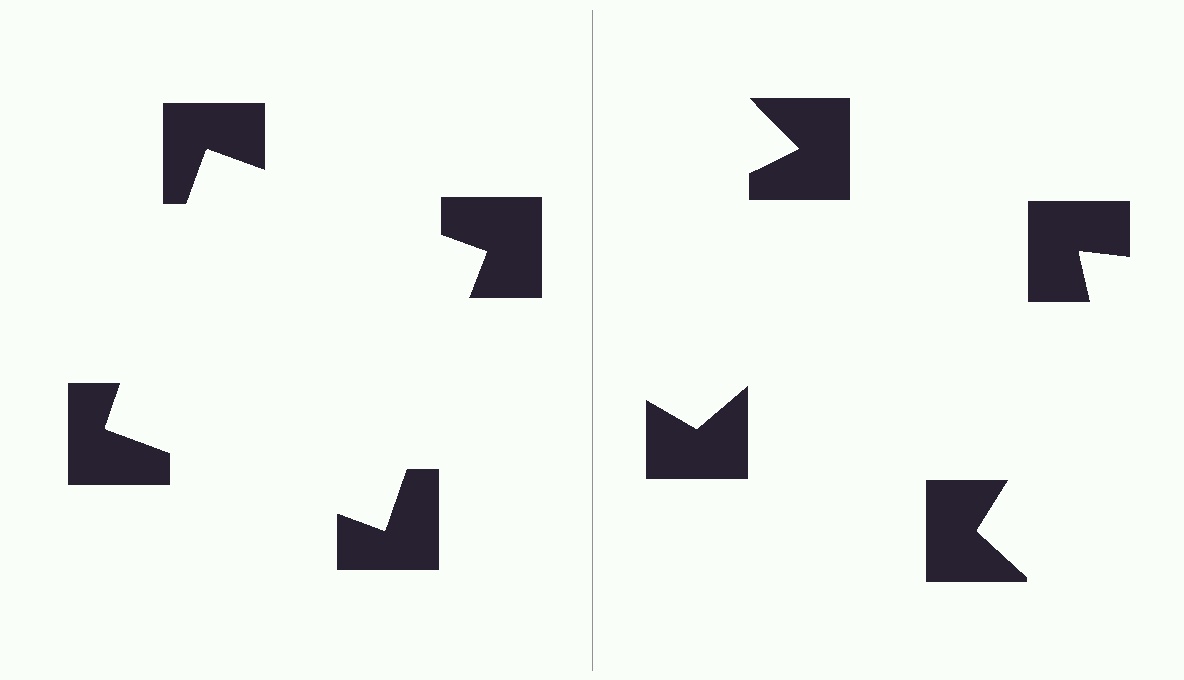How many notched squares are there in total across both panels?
8 — 4 on each side.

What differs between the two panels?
The notched squares are positioned identically on both sides; only the wedge orientations differ. On the left they align to a square; on the right they are misaligned.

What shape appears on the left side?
An illusory square.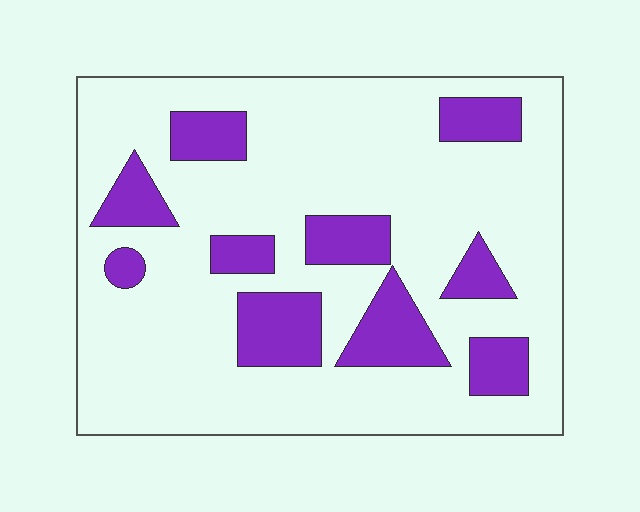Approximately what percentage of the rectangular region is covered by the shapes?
Approximately 20%.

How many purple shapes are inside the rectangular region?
10.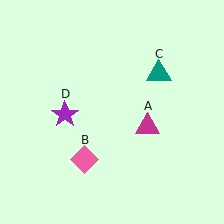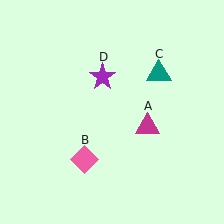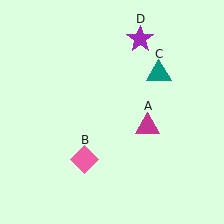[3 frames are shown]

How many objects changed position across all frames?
1 object changed position: purple star (object D).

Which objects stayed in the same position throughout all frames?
Magenta triangle (object A) and pink diamond (object B) and teal triangle (object C) remained stationary.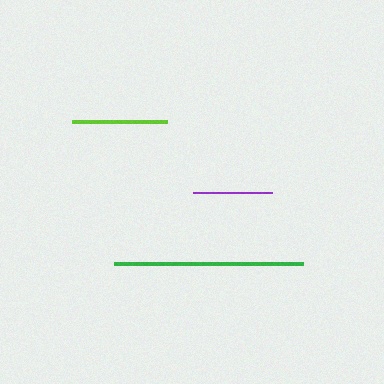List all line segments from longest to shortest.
From longest to shortest: green, lime, purple.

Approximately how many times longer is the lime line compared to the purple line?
The lime line is approximately 1.2 times the length of the purple line.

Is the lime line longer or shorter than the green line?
The green line is longer than the lime line.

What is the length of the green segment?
The green segment is approximately 189 pixels long.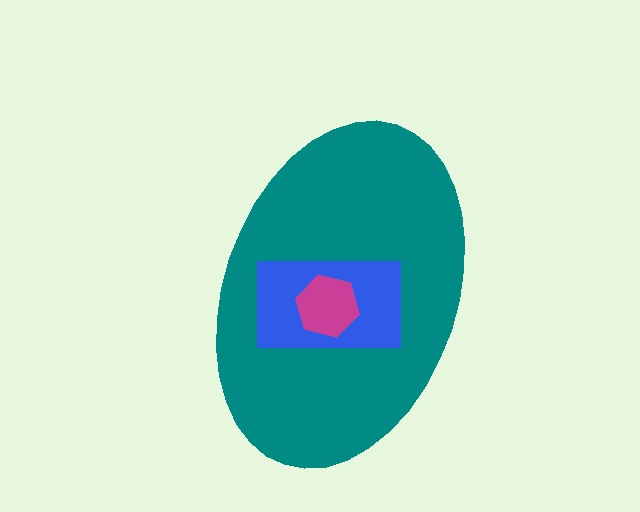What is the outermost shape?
The teal ellipse.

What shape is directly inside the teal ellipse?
The blue rectangle.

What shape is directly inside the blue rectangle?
The magenta hexagon.